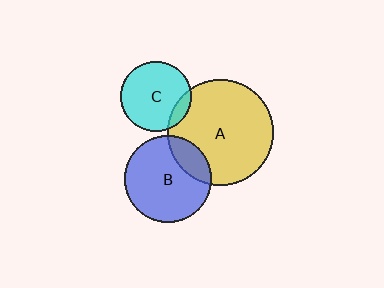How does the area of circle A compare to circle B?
Approximately 1.5 times.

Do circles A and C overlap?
Yes.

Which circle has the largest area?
Circle A (yellow).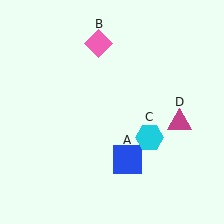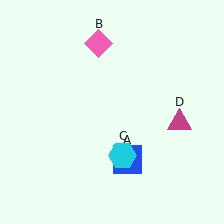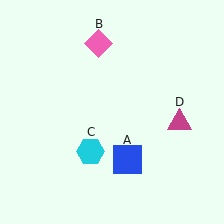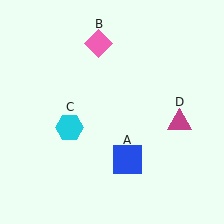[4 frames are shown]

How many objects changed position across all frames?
1 object changed position: cyan hexagon (object C).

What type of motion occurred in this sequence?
The cyan hexagon (object C) rotated clockwise around the center of the scene.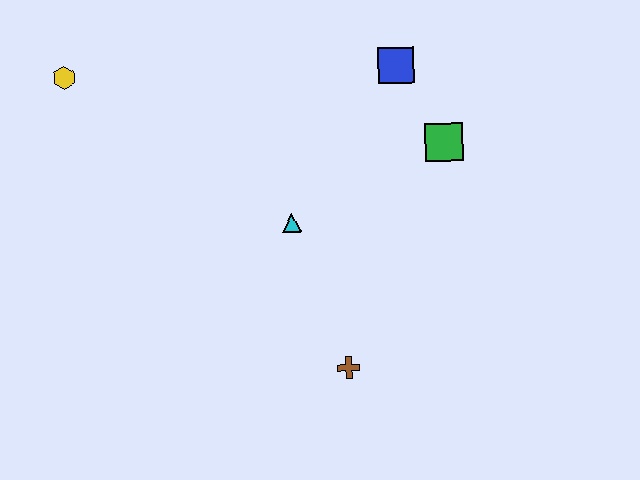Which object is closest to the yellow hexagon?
The cyan triangle is closest to the yellow hexagon.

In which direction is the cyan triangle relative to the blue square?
The cyan triangle is below the blue square.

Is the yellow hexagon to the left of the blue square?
Yes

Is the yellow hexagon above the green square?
Yes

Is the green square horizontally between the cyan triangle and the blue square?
No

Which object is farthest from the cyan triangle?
The yellow hexagon is farthest from the cyan triangle.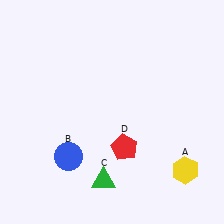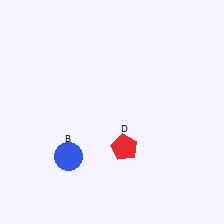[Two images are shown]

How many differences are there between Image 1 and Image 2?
There are 2 differences between the two images.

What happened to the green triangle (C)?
The green triangle (C) was removed in Image 2. It was in the bottom-left area of Image 1.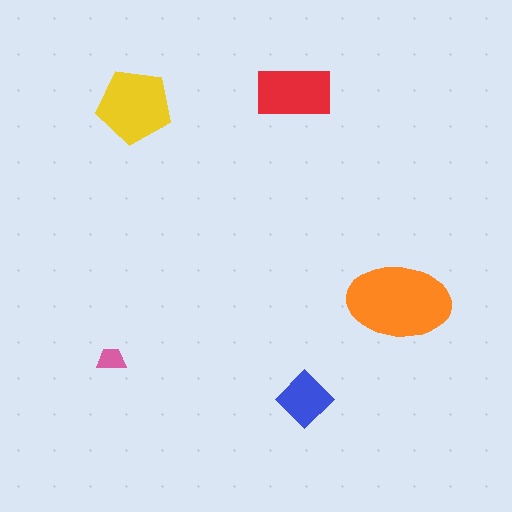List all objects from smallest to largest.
The pink trapezoid, the blue diamond, the red rectangle, the yellow pentagon, the orange ellipse.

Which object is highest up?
The red rectangle is topmost.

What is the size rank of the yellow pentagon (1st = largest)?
2nd.